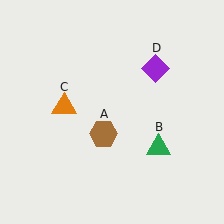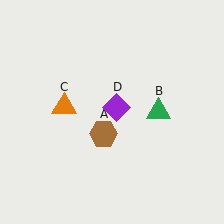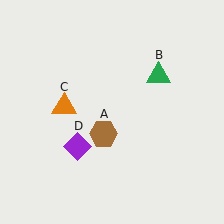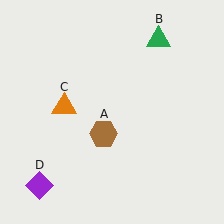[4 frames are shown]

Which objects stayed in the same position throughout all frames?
Brown hexagon (object A) and orange triangle (object C) remained stationary.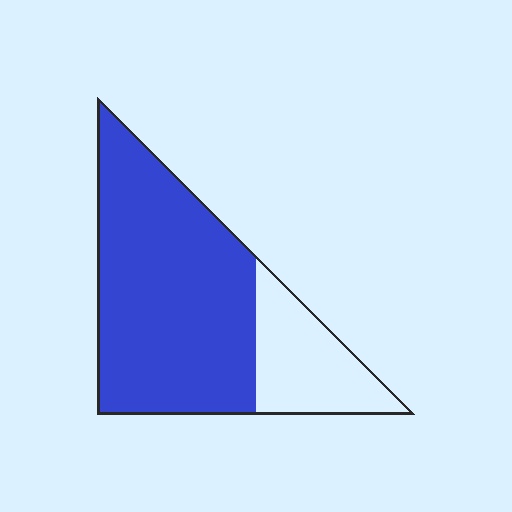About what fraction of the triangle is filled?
About three quarters (3/4).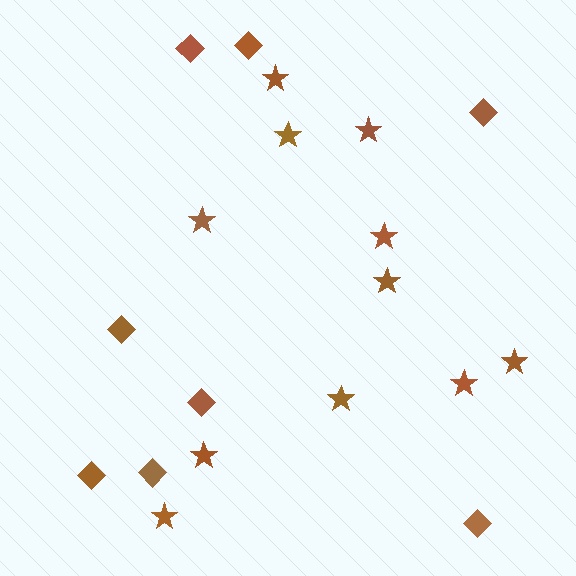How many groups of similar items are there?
There are 2 groups: one group of diamonds (8) and one group of stars (11).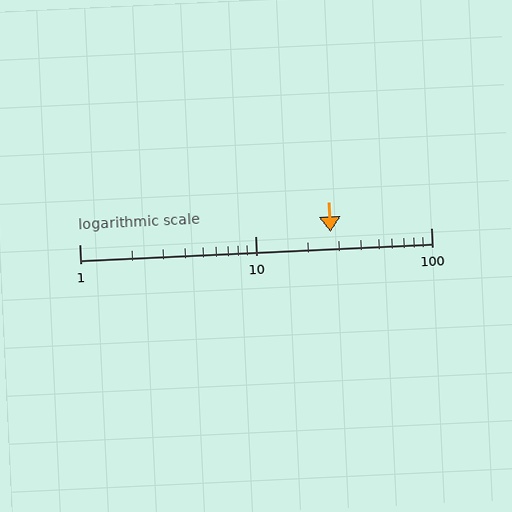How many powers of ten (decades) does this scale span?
The scale spans 2 decades, from 1 to 100.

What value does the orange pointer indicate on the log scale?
The pointer indicates approximately 27.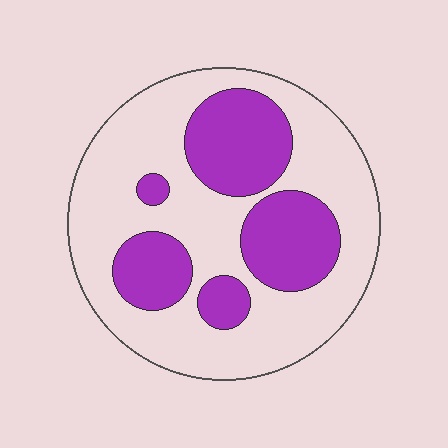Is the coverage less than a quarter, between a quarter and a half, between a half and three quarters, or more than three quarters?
Between a quarter and a half.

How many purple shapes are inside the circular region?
5.